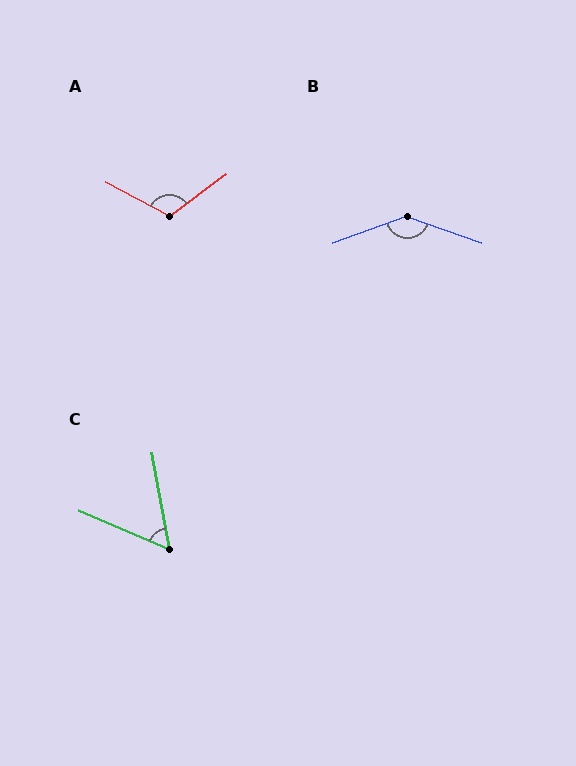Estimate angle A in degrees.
Approximately 115 degrees.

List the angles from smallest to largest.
C (56°), A (115°), B (141°).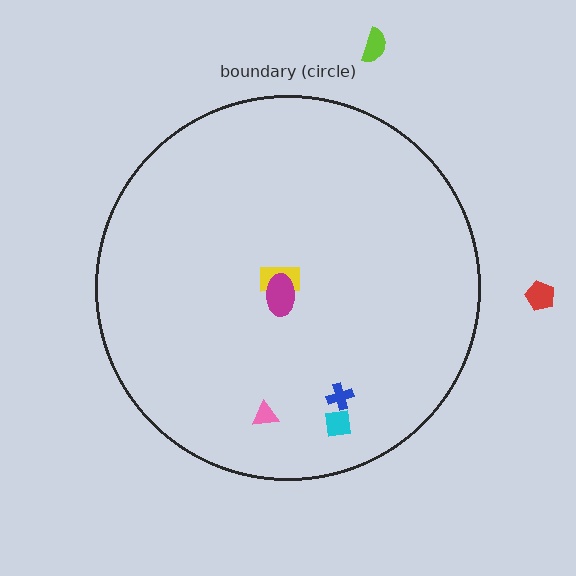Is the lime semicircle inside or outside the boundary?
Outside.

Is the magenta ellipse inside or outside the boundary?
Inside.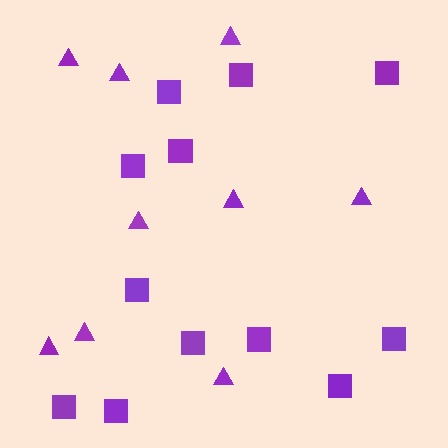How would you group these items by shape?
There are 2 groups: one group of squares (12) and one group of triangles (9).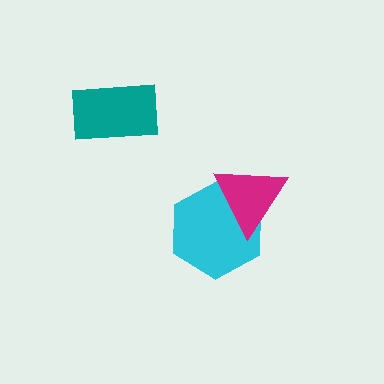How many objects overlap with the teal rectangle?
0 objects overlap with the teal rectangle.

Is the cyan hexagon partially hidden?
Yes, it is partially covered by another shape.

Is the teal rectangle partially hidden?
No, no other shape covers it.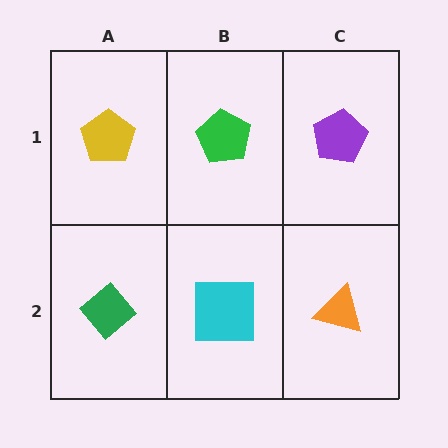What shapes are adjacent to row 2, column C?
A purple pentagon (row 1, column C), a cyan square (row 2, column B).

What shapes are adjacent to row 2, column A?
A yellow pentagon (row 1, column A), a cyan square (row 2, column B).